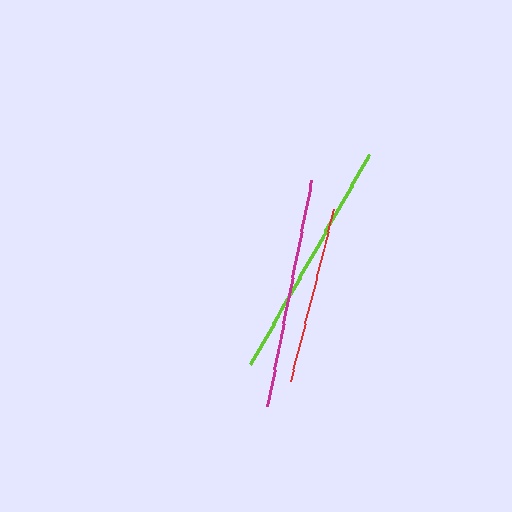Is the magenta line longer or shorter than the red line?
The magenta line is longer than the red line.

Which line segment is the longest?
The lime line is the longest at approximately 241 pixels.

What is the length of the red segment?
The red segment is approximately 177 pixels long.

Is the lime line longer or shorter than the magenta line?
The lime line is longer than the magenta line.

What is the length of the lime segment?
The lime segment is approximately 241 pixels long.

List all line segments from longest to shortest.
From longest to shortest: lime, magenta, red.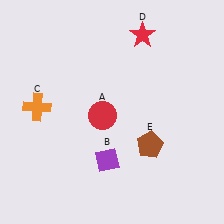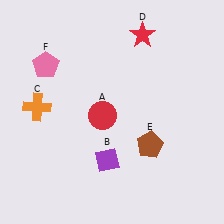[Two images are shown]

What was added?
A pink pentagon (F) was added in Image 2.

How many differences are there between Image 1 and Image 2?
There is 1 difference between the two images.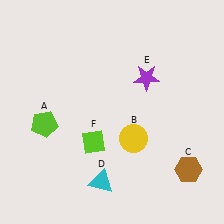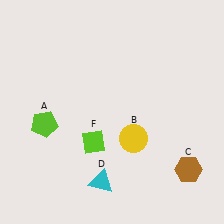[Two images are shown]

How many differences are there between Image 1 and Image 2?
There is 1 difference between the two images.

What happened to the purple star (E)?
The purple star (E) was removed in Image 2. It was in the top-right area of Image 1.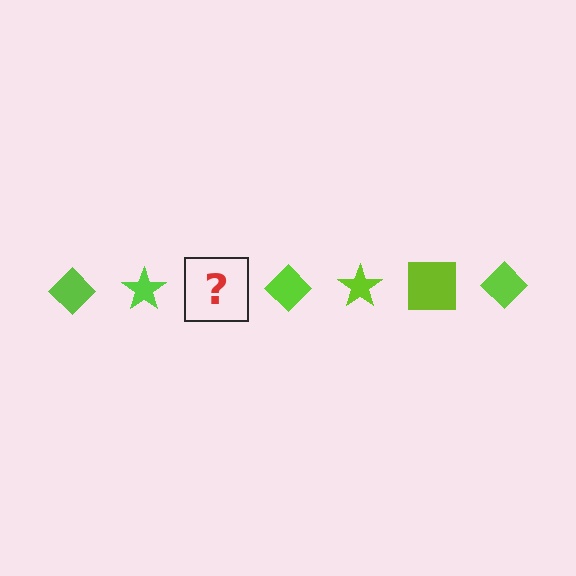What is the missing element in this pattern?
The missing element is a lime square.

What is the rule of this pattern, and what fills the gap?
The rule is that the pattern cycles through diamond, star, square shapes in lime. The gap should be filled with a lime square.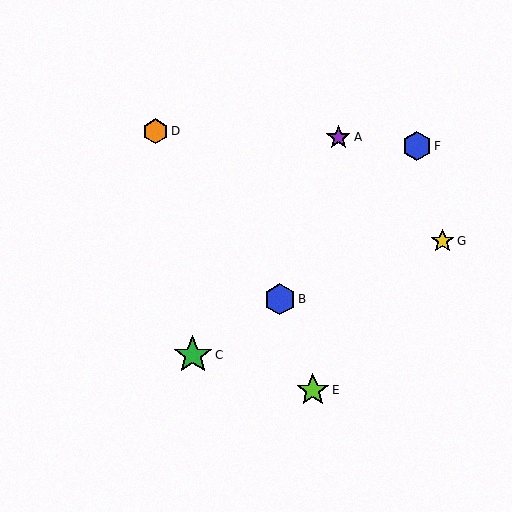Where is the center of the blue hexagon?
The center of the blue hexagon is at (417, 146).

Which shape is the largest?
The green star (labeled C) is the largest.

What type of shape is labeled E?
Shape E is a lime star.